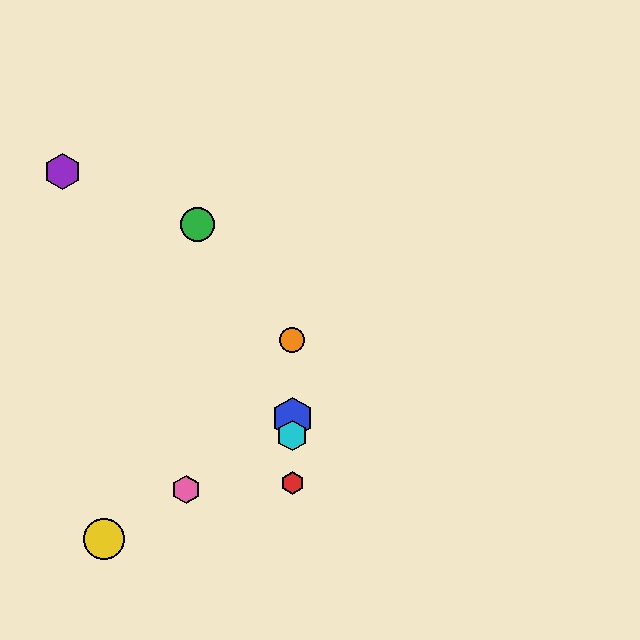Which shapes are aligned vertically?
The red hexagon, the blue hexagon, the orange circle, the cyan hexagon are aligned vertically.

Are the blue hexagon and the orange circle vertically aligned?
Yes, both are at x≈292.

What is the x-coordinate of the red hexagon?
The red hexagon is at x≈292.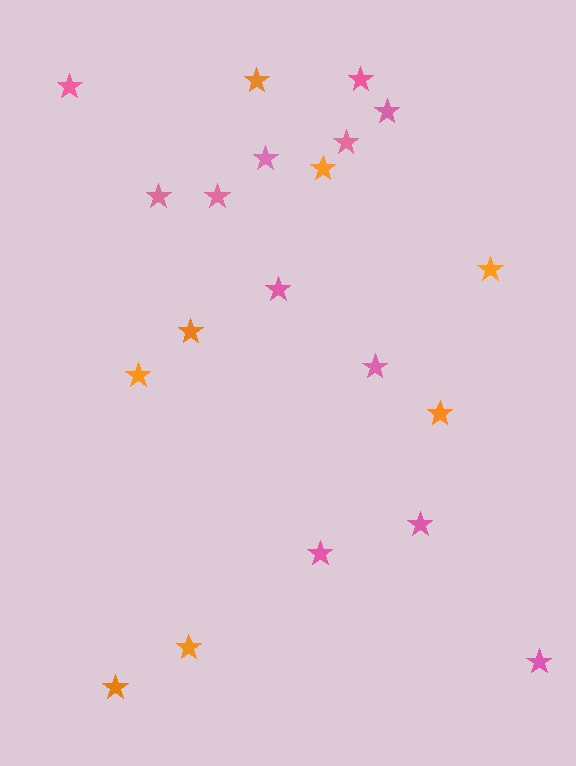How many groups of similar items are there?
There are 2 groups: one group of orange stars (8) and one group of pink stars (12).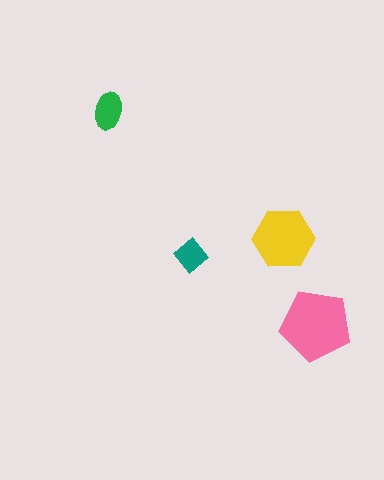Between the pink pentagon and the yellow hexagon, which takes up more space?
The pink pentagon.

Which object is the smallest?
The teal diamond.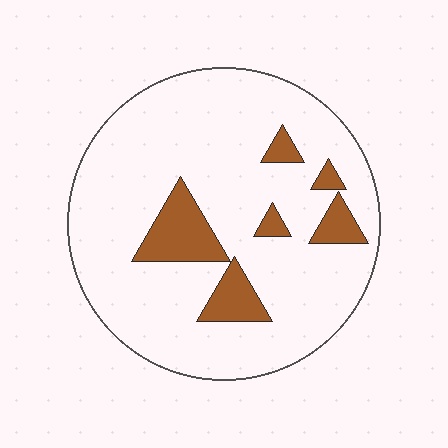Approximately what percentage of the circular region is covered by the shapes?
Approximately 15%.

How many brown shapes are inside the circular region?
6.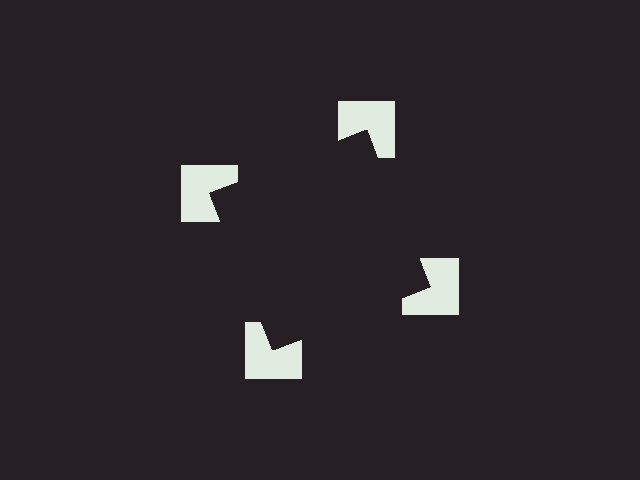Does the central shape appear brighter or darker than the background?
It typically appears slightly darker than the background, even though no actual brightness change is drawn.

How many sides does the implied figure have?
4 sides.